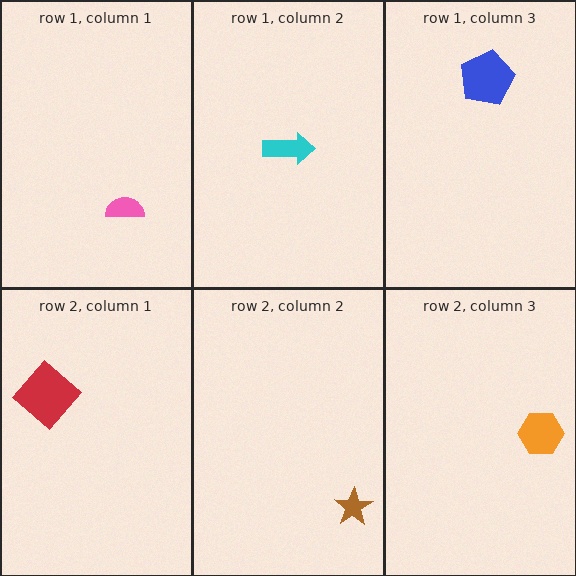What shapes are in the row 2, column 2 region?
The brown star.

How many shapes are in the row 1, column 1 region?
1.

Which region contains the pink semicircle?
The row 1, column 1 region.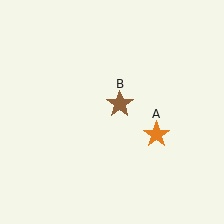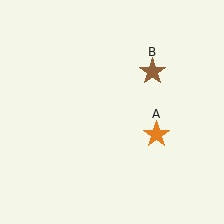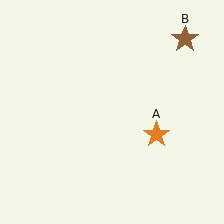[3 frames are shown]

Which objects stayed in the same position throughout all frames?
Orange star (object A) remained stationary.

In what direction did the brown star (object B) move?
The brown star (object B) moved up and to the right.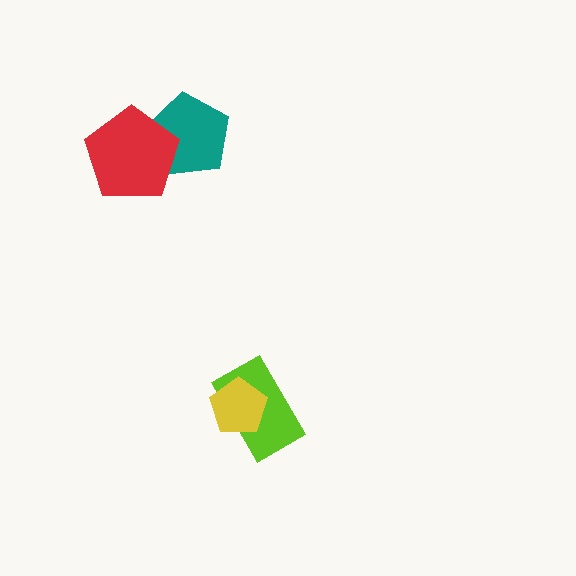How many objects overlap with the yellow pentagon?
1 object overlaps with the yellow pentagon.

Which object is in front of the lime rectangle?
The yellow pentagon is in front of the lime rectangle.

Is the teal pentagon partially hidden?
Yes, it is partially covered by another shape.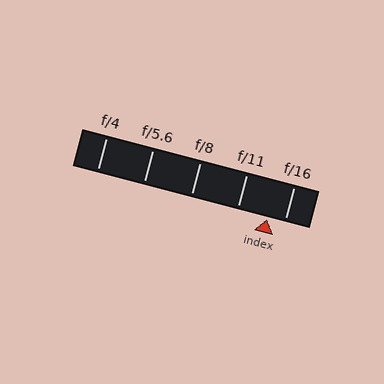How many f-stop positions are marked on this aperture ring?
There are 5 f-stop positions marked.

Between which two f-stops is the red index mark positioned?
The index mark is between f/11 and f/16.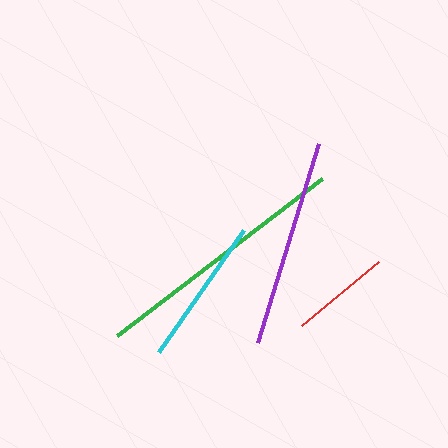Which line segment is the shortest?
The red line is the shortest at approximately 101 pixels.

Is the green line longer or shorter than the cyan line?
The green line is longer than the cyan line.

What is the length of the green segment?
The green segment is approximately 257 pixels long.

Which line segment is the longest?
The green line is the longest at approximately 257 pixels.